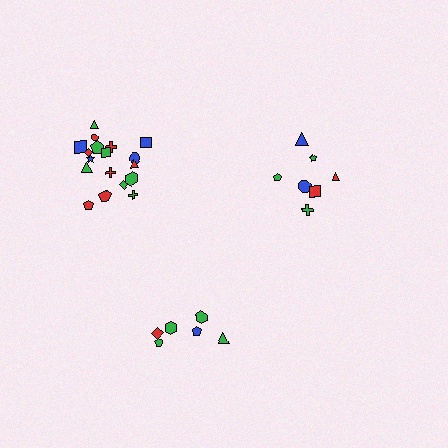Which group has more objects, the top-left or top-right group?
The top-left group.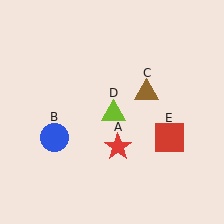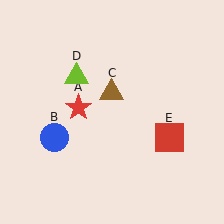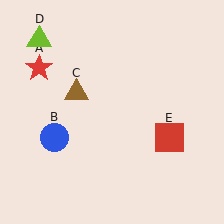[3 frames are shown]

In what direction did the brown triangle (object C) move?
The brown triangle (object C) moved left.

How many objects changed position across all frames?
3 objects changed position: red star (object A), brown triangle (object C), lime triangle (object D).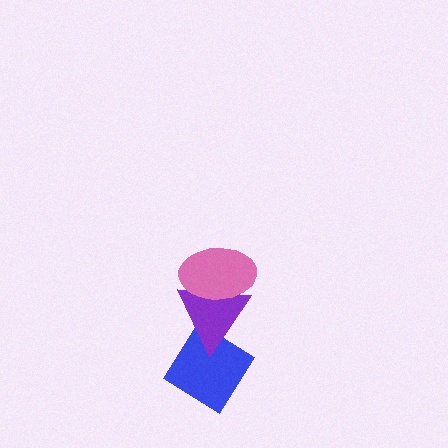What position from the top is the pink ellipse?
The pink ellipse is 1st from the top.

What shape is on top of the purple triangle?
The pink ellipse is on top of the purple triangle.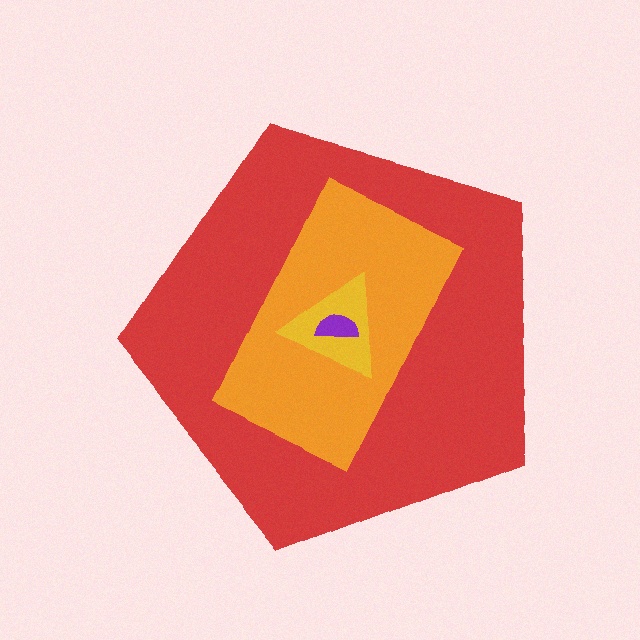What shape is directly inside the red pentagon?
The orange rectangle.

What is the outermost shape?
The red pentagon.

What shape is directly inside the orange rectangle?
The yellow triangle.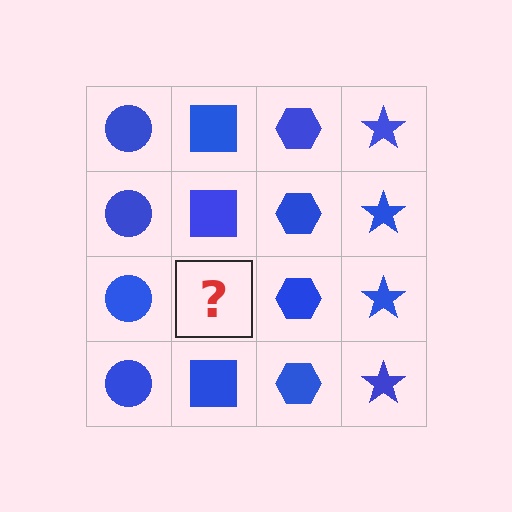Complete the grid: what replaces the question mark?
The question mark should be replaced with a blue square.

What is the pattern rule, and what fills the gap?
The rule is that each column has a consistent shape. The gap should be filled with a blue square.